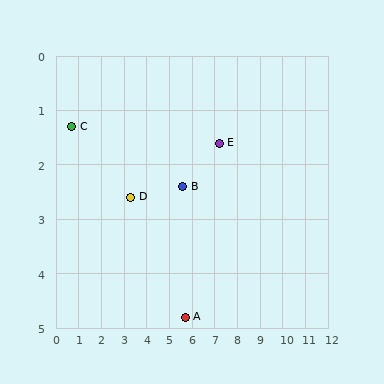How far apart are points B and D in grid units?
Points B and D are about 2.3 grid units apart.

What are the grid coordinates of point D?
Point D is at approximately (3.3, 2.6).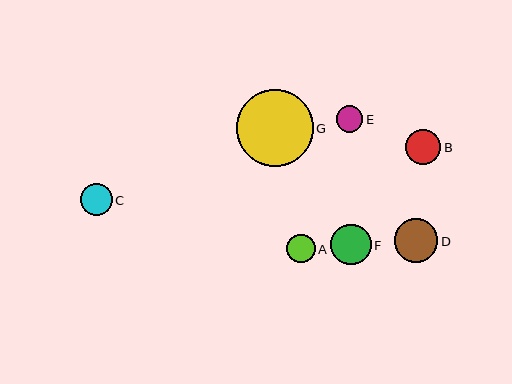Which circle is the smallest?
Circle E is the smallest with a size of approximately 26 pixels.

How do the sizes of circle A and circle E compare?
Circle A and circle E are approximately the same size.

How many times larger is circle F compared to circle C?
Circle F is approximately 1.3 times the size of circle C.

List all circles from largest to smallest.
From largest to smallest: G, D, F, B, C, A, E.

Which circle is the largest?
Circle G is the largest with a size of approximately 77 pixels.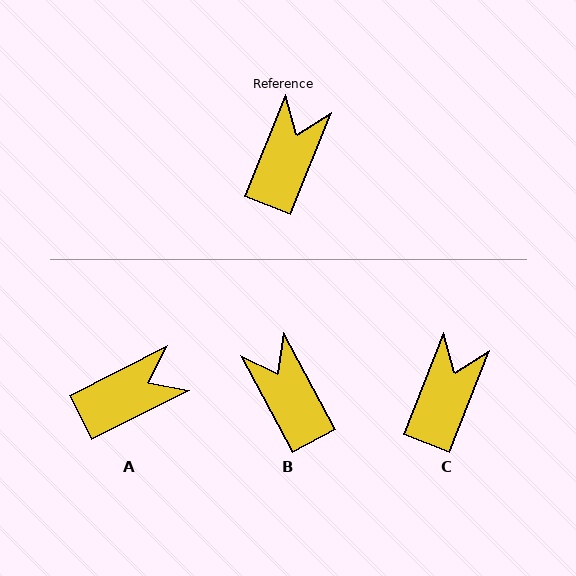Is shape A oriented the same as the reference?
No, it is off by about 42 degrees.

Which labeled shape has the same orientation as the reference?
C.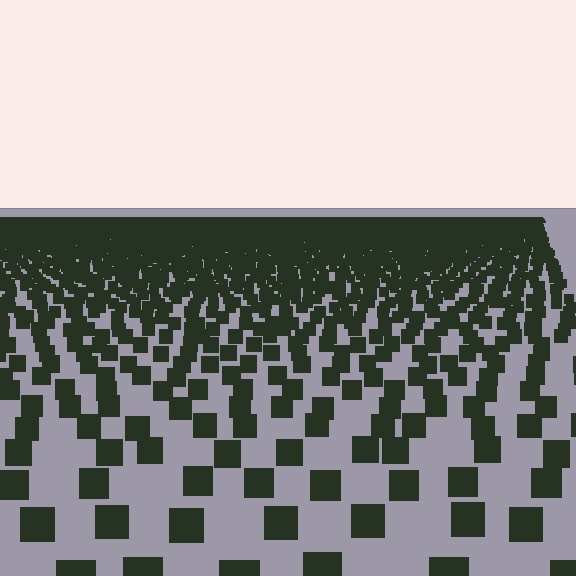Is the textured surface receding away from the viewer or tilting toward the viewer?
The surface is receding away from the viewer. Texture elements get smaller and denser toward the top.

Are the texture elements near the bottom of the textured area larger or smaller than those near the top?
Larger. Near the bottom, elements are closer to the viewer and appear at a bigger on-screen size.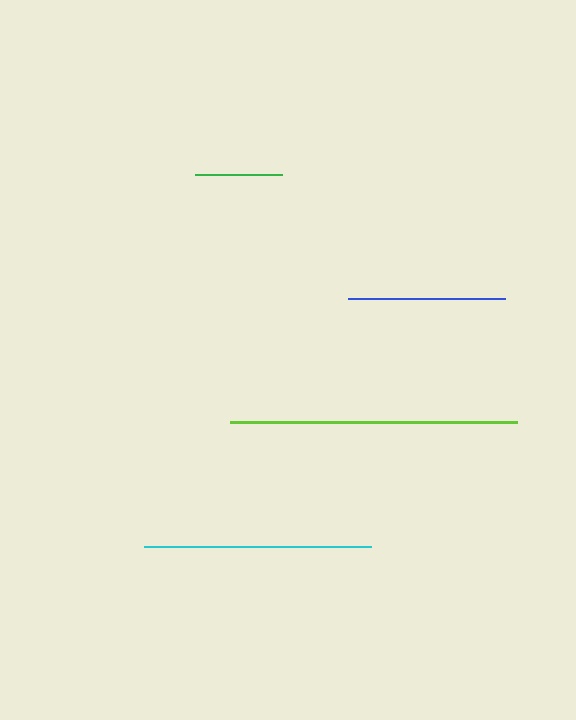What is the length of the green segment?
The green segment is approximately 87 pixels long.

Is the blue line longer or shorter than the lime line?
The lime line is longer than the blue line.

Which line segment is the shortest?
The green line is the shortest at approximately 87 pixels.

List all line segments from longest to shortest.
From longest to shortest: lime, cyan, blue, green.